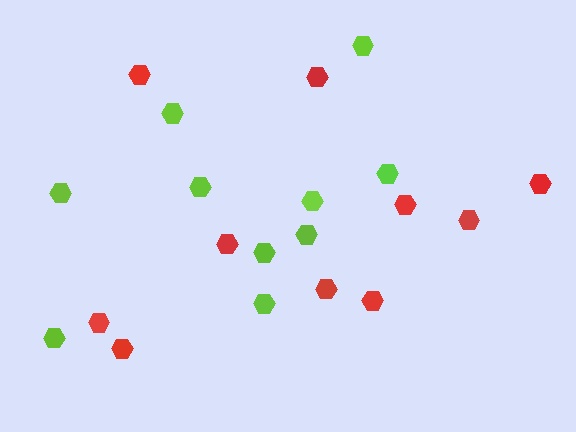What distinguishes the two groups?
There are 2 groups: one group of lime hexagons (10) and one group of red hexagons (10).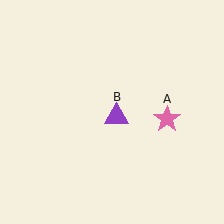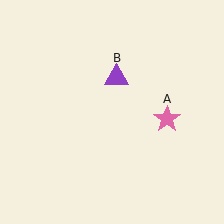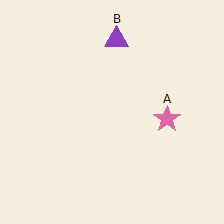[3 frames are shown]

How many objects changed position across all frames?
1 object changed position: purple triangle (object B).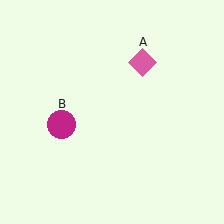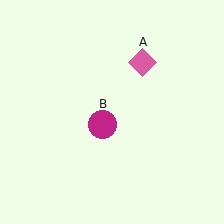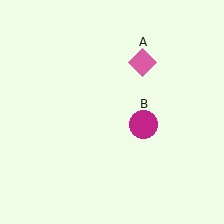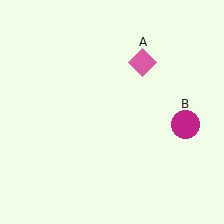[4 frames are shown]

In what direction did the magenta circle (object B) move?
The magenta circle (object B) moved right.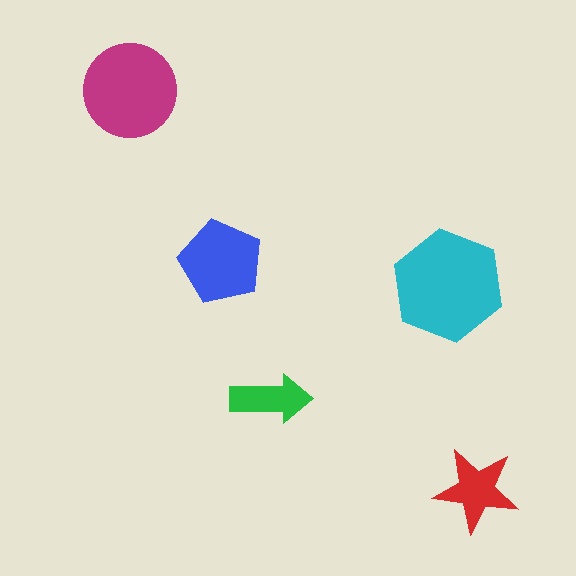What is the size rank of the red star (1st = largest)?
4th.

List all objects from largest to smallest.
The cyan hexagon, the magenta circle, the blue pentagon, the red star, the green arrow.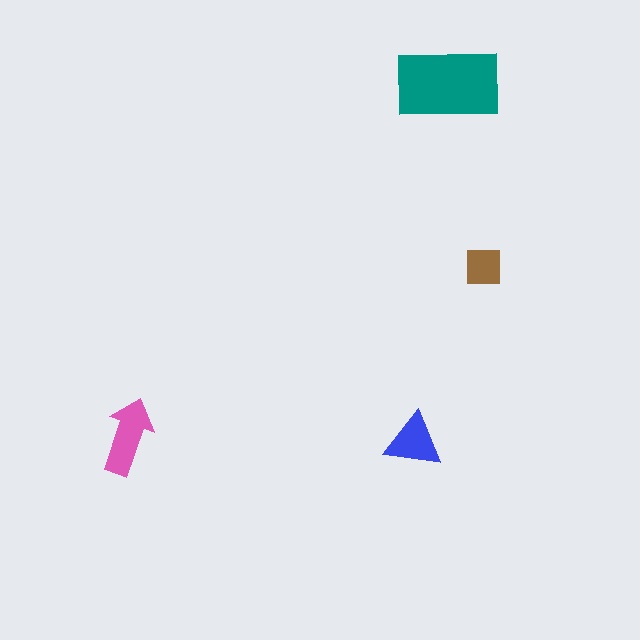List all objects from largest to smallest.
The teal rectangle, the pink arrow, the blue triangle, the brown square.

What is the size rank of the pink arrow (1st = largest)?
2nd.